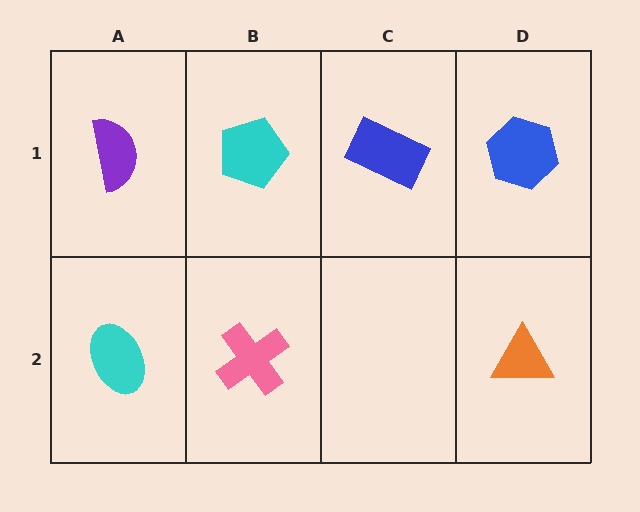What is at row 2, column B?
A pink cross.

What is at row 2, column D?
An orange triangle.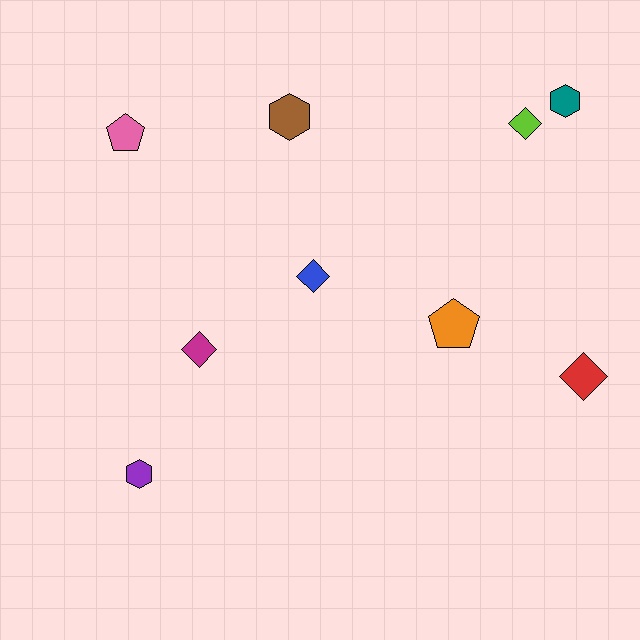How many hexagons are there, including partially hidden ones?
There are 3 hexagons.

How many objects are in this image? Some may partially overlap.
There are 9 objects.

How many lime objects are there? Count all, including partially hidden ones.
There is 1 lime object.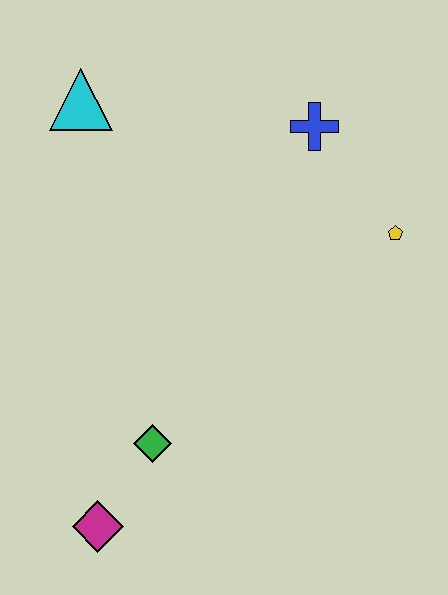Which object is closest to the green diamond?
The magenta diamond is closest to the green diamond.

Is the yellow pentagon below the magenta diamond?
No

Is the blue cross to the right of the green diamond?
Yes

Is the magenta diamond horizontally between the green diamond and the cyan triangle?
Yes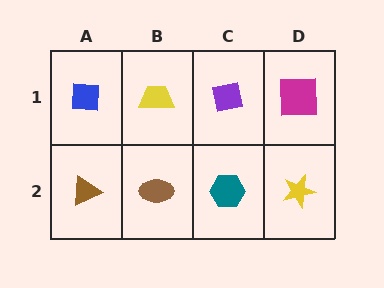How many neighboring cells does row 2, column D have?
2.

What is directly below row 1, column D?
A yellow star.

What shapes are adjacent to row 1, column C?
A teal hexagon (row 2, column C), a yellow trapezoid (row 1, column B), a magenta square (row 1, column D).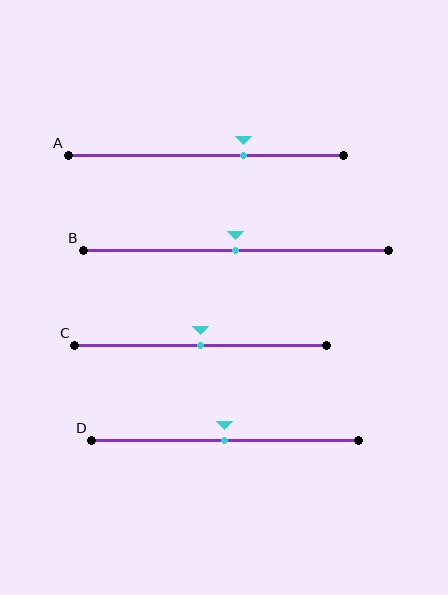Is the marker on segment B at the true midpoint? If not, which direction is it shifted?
Yes, the marker on segment B is at the true midpoint.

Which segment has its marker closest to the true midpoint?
Segment B has its marker closest to the true midpoint.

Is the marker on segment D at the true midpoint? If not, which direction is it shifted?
Yes, the marker on segment D is at the true midpoint.